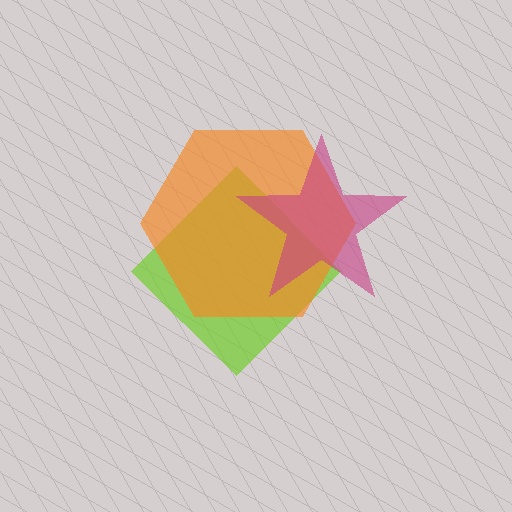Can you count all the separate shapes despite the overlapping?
Yes, there are 3 separate shapes.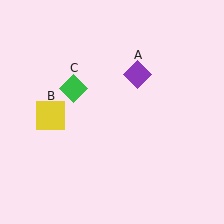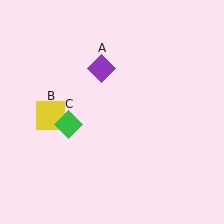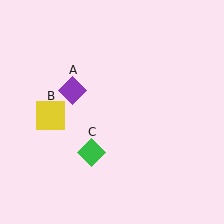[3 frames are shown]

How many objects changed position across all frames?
2 objects changed position: purple diamond (object A), green diamond (object C).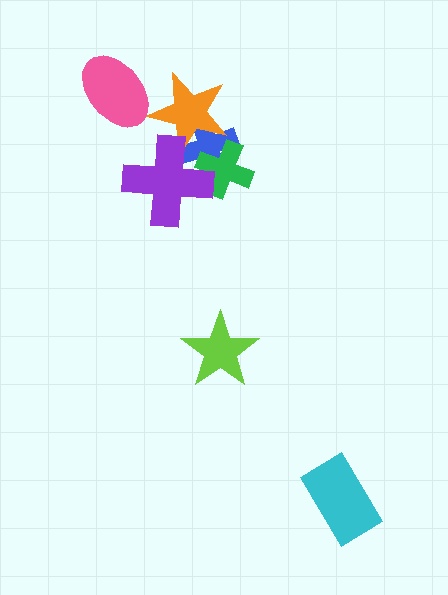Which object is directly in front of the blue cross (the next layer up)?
The green cross is directly in front of the blue cross.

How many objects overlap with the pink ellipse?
0 objects overlap with the pink ellipse.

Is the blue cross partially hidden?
Yes, it is partially covered by another shape.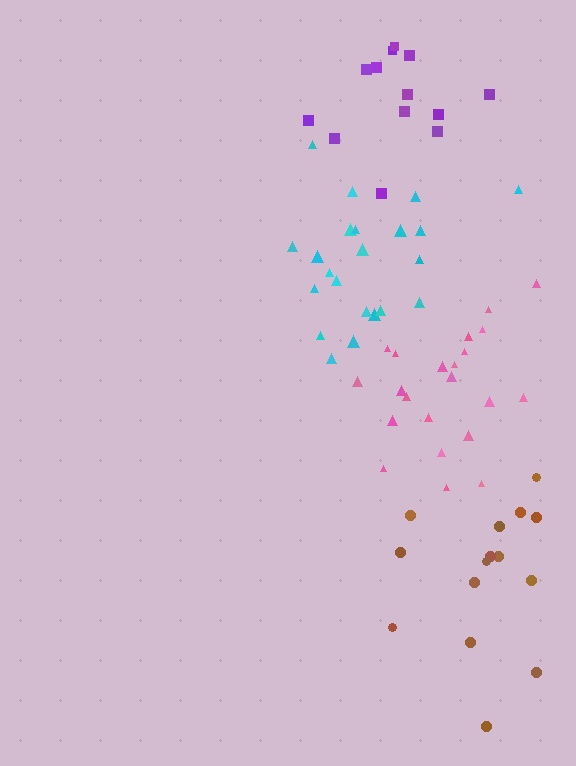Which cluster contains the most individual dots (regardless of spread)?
Pink (22).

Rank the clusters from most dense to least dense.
cyan, pink, purple, brown.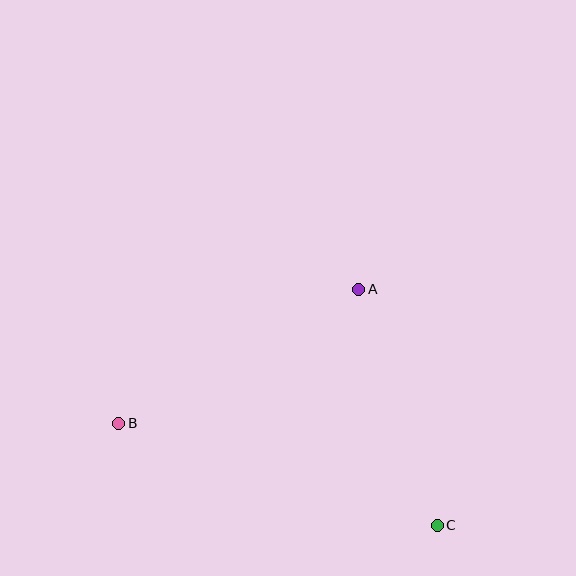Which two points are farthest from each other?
Points B and C are farthest from each other.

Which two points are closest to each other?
Points A and C are closest to each other.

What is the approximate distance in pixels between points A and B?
The distance between A and B is approximately 275 pixels.